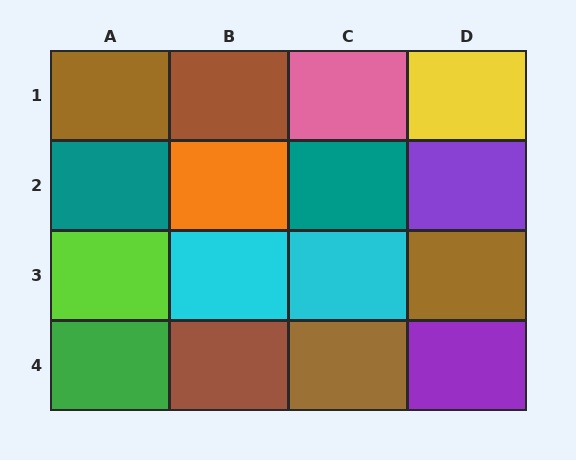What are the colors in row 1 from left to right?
Brown, brown, pink, yellow.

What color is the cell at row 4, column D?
Purple.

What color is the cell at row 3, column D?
Brown.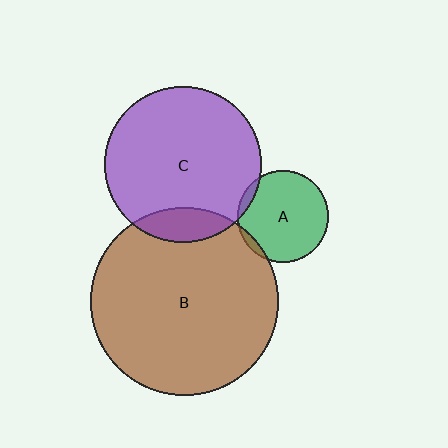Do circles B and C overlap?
Yes.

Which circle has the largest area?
Circle B (brown).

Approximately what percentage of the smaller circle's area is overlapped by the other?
Approximately 15%.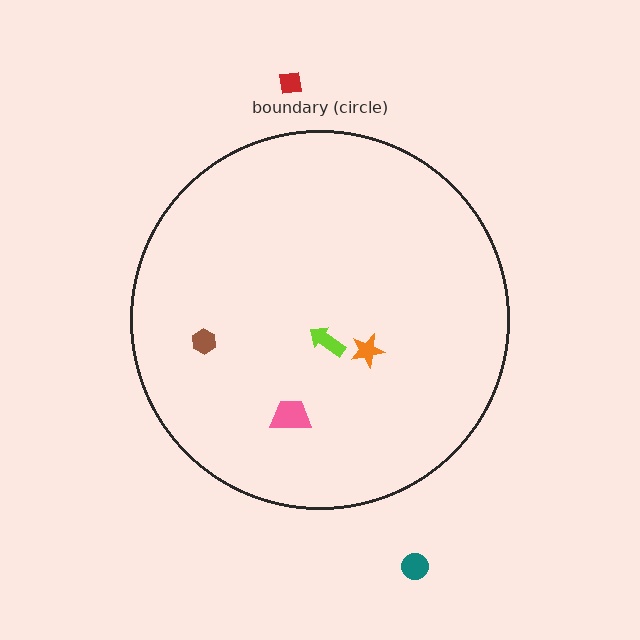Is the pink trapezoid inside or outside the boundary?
Inside.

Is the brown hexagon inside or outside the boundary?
Inside.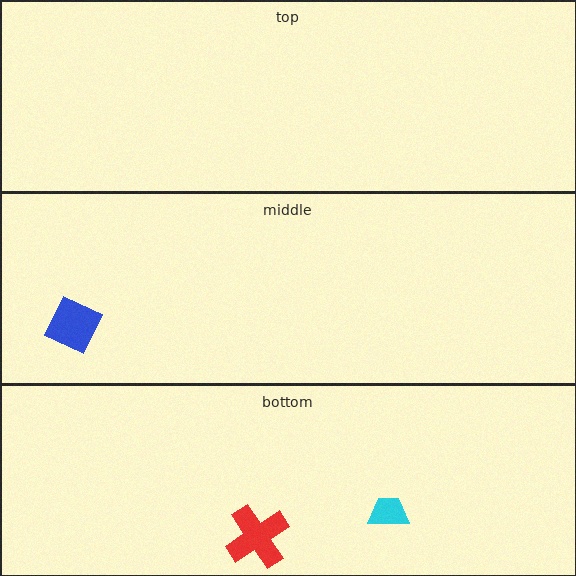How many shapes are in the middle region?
1.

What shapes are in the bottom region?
The red cross, the cyan trapezoid.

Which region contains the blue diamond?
The middle region.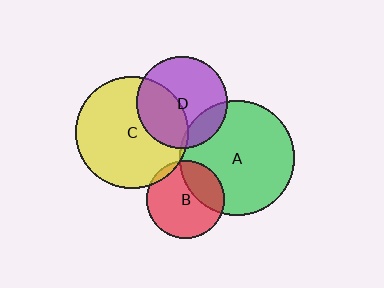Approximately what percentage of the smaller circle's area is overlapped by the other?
Approximately 5%.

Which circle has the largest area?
Circle A (green).